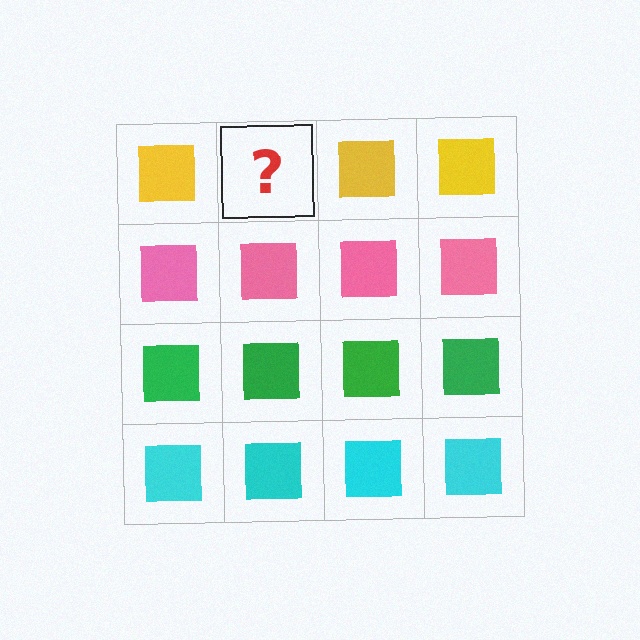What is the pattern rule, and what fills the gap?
The rule is that each row has a consistent color. The gap should be filled with a yellow square.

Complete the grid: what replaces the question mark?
The question mark should be replaced with a yellow square.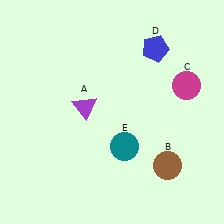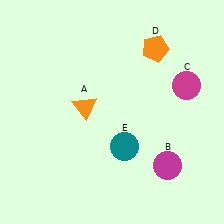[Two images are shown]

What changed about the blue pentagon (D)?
In Image 1, D is blue. In Image 2, it changed to orange.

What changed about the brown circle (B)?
In Image 1, B is brown. In Image 2, it changed to magenta.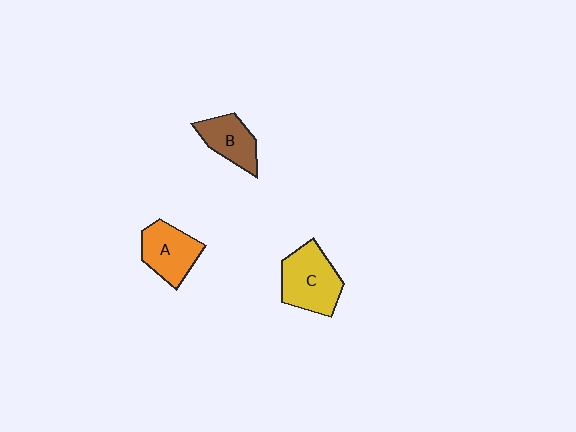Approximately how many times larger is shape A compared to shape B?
Approximately 1.2 times.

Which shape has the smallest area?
Shape B (brown).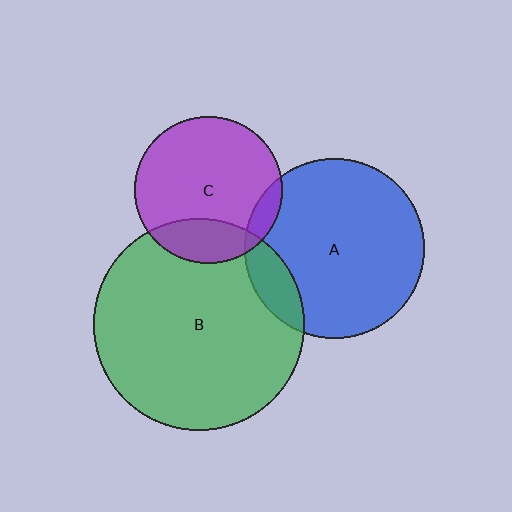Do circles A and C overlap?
Yes.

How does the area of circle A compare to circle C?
Approximately 1.5 times.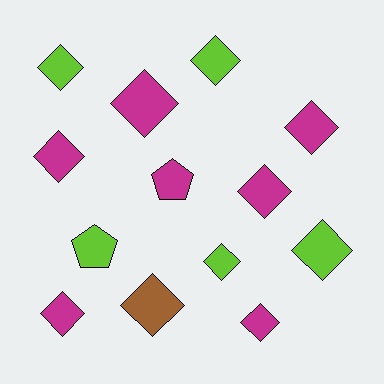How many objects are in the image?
There are 13 objects.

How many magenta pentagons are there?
There is 1 magenta pentagon.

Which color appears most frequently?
Magenta, with 7 objects.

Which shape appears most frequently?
Diamond, with 11 objects.